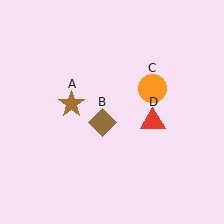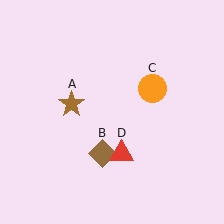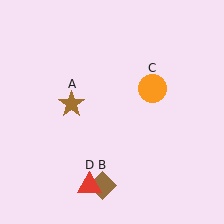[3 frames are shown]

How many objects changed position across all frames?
2 objects changed position: brown diamond (object B), red triangle (object D).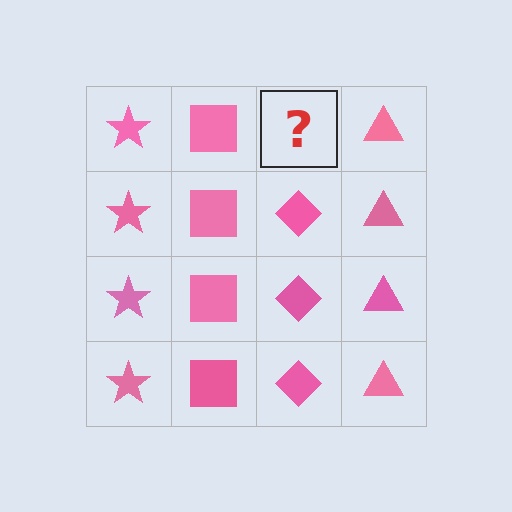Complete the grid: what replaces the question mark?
The question mark should be replaced with a pink diamond.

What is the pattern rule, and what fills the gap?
The rule is that each column has a consistent shape. The gap should be filled with a pink diamond.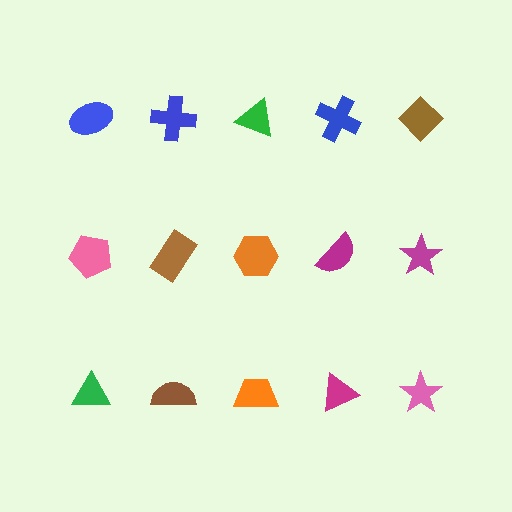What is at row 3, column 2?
A brown semicircle.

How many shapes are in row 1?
5 shapes.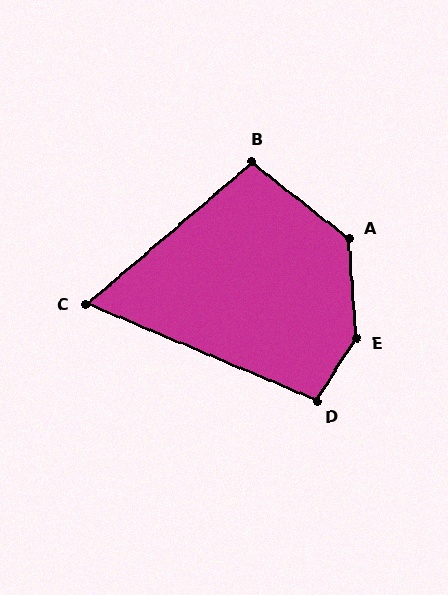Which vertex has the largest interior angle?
E, at approximately 143 degrees.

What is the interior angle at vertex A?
Approximately 132 degrees (obtuse).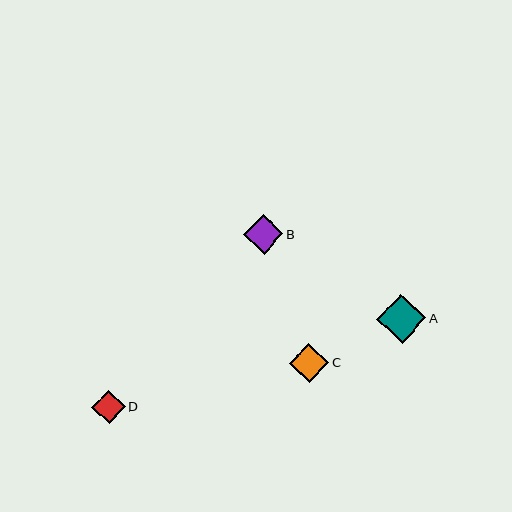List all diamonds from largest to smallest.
From largest to smallest: A, C, B, D.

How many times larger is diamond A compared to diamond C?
Diamond A is approximately 1.2 times the size of diamond C.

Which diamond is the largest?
Diamond A is the largest with a size of approximately 49 pixels.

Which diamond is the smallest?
Diamond D is the smallest with a size of approximately 34 pixels.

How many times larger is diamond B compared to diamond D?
Diamond B is approximately 1.2 times the size of diamond D.